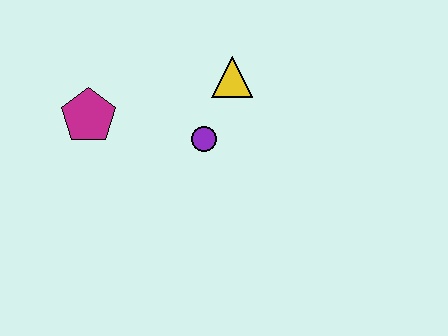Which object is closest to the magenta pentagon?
The purple circle is closest to the magenta pentagon.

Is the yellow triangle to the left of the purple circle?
No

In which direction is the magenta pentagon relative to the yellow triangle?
The magenta pentagon is to the left of the yellow triangle.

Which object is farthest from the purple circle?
The magenta pentagon is farthest from the purple circle.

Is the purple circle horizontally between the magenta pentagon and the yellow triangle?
Yes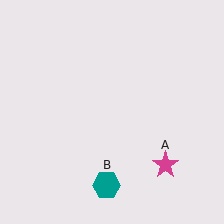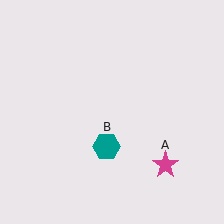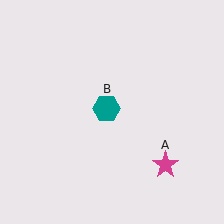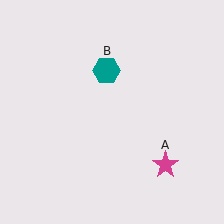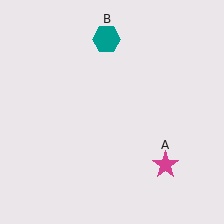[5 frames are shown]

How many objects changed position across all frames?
1 object changed position: teal hexagon (object B).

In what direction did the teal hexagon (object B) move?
The teal hexagon (object B) moved up.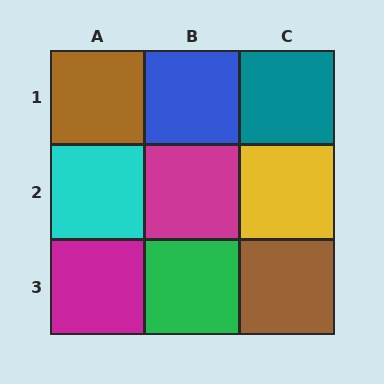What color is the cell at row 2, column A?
Cyan.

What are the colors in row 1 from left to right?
Brown, blue, teal.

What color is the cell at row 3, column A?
Magenta.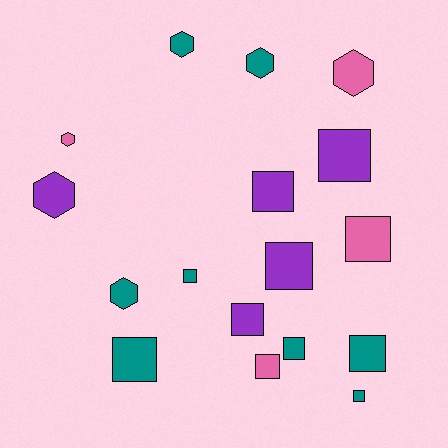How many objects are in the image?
There are 17 objects.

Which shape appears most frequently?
Square, with 11 objects.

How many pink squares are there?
There are 2 pink squares.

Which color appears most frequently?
Teal, with 8 objects.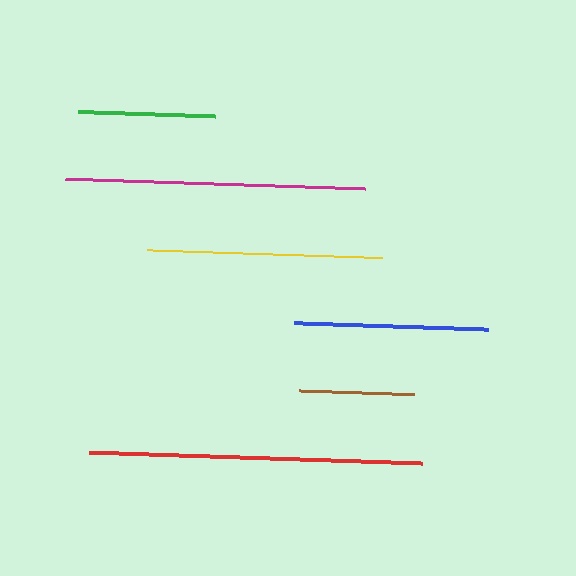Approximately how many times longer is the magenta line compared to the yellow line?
The magenta line is approximately 1.3 times the length of the yellow line.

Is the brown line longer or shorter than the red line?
The red line is longer than the brown line.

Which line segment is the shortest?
The brown line is the shortest at approximately 116 pixels.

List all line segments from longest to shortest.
From longest to shortest: red, magenta, yellow, blue, green, brown.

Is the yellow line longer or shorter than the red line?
The red line is longer than the yellow line.